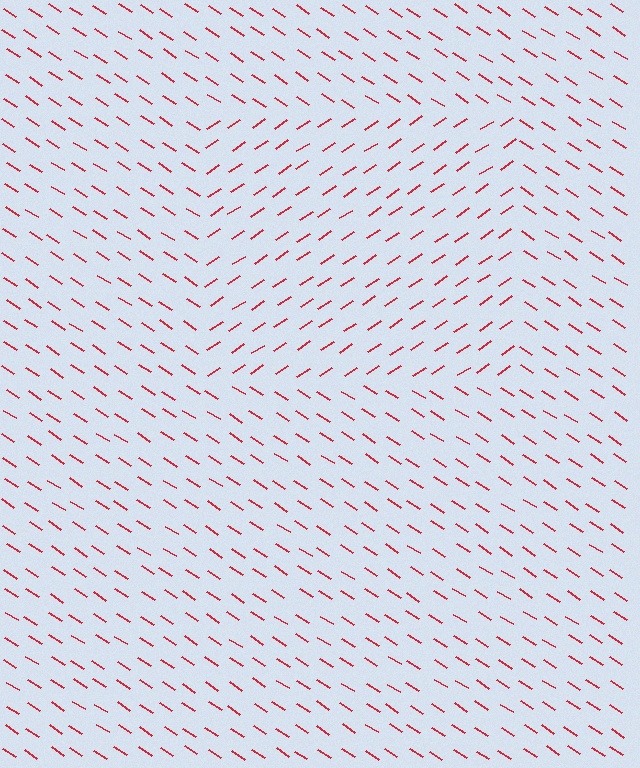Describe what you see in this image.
The image is filled with small red line segments. A rectangle region in the image has lines oriented differently from the surrounding lines, creating a visible texture boundary.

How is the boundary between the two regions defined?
The boundary is defined purely by a change in line orientation (approximately 66 degrees difference). All lines are the same color and thickness.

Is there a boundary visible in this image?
Yes, there is a texture boundary formed by a change in line orientation.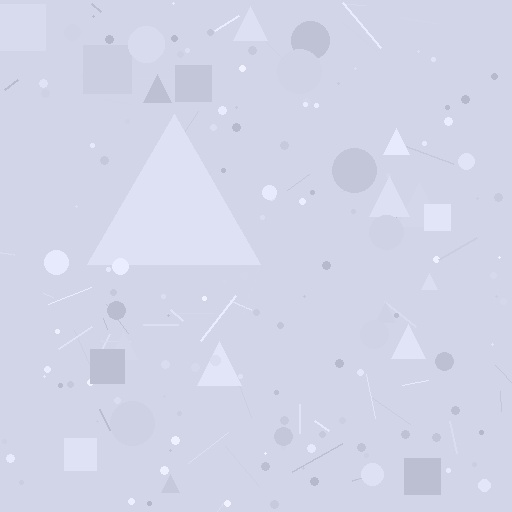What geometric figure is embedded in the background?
A triangle is embedded in the background.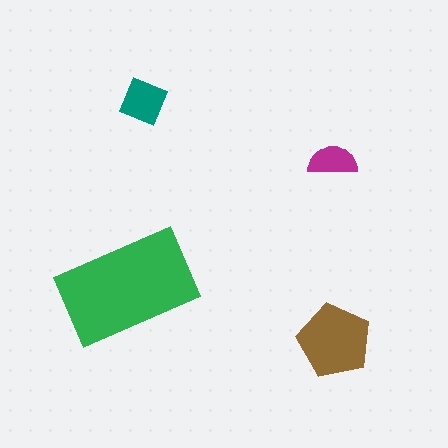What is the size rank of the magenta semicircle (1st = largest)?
4th.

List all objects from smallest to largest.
The magenta semicircle, the teal diamond, the brown pentagon, the green rectangle.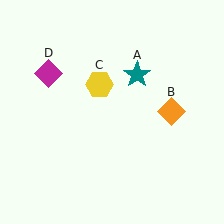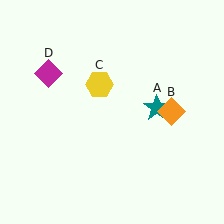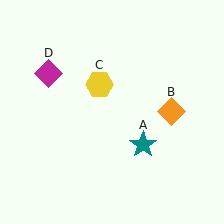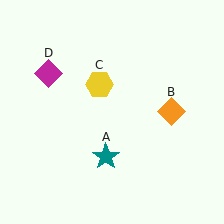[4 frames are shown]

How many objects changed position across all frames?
1 object changed position: teal star (object A).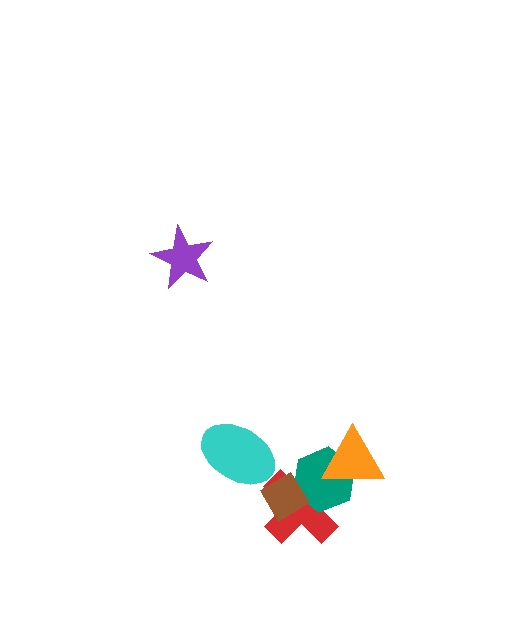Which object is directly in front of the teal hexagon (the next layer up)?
The brown diamond is directly in front of the teal hexagon.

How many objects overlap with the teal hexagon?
3 objects overlap with the teal hexagon.